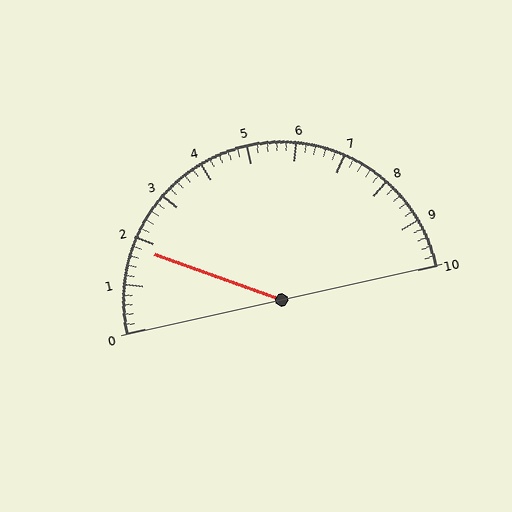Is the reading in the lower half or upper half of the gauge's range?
The reading is in the lower half of the range (0 to 10).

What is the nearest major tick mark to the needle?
The nearest major tick mark is 2.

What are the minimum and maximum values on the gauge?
The gauge ranges from 0 to 10.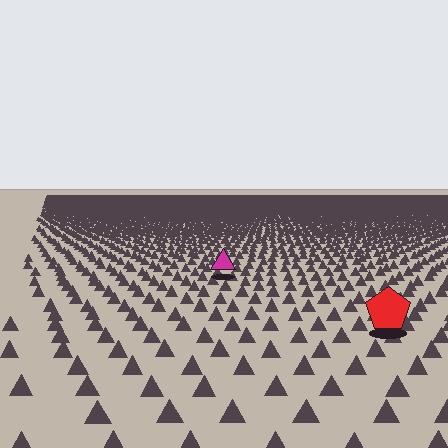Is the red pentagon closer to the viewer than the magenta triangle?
Yes. The red pentagon is closer — you can tell from the texture gradient: the ground texture is coarser near it.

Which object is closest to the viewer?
The red pentagon is closest. The texture marks near it are larger and more spread out.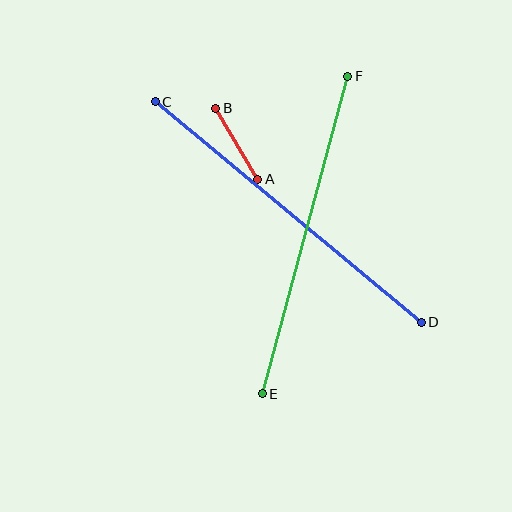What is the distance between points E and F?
The distance is approximately 329 pixels.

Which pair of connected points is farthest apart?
Points C and D are farthest apart.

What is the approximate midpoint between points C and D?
The midpoint is at approximately (288, 212) pixels.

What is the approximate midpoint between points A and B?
The midpoint is at approximately (237, 144) pixels.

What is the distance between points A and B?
The distance is approximately 83 pixels.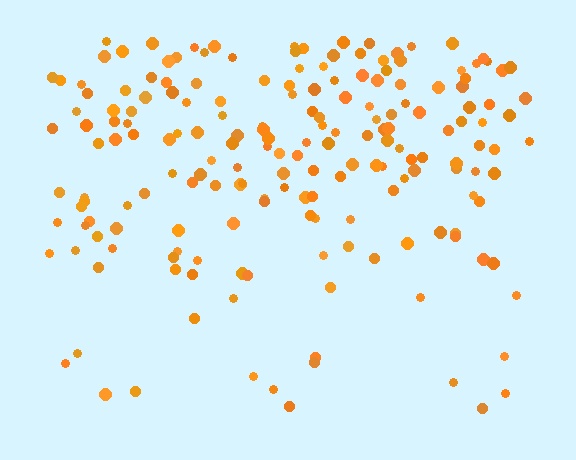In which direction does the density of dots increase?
From bottom to top, with the top side densest.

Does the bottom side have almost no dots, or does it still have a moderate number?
Still a moderate number, just noticeably fewer than the top.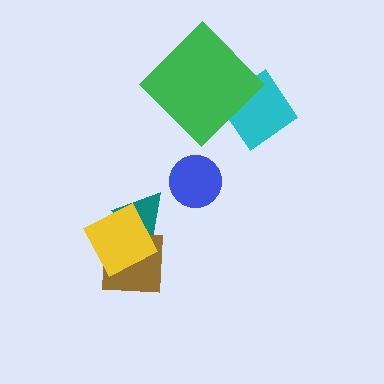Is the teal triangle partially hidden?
Yes, it is partially covered by another shape.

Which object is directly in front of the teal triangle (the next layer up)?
The brown square is directly in front of the teal triangle.